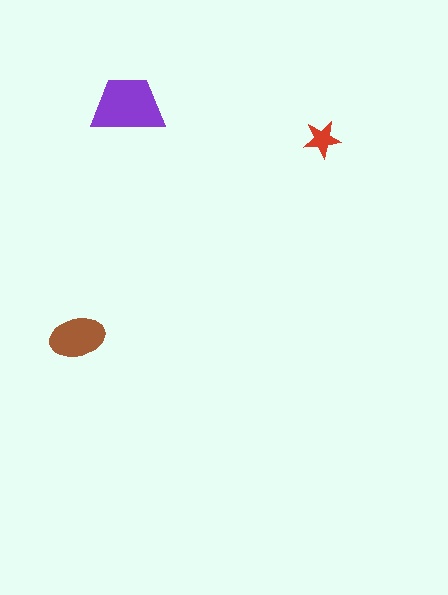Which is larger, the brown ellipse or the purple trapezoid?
The purple trapezoid.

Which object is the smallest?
The red star.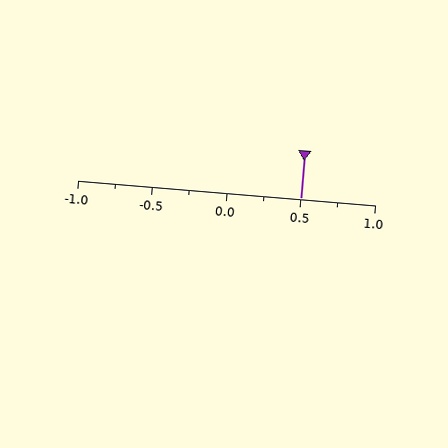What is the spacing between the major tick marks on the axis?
The major ticks are spaced 0.5 apart.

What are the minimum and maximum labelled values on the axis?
The axis runs from -1.0 to 1.0.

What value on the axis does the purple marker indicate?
The marker indicates approximately 0.5.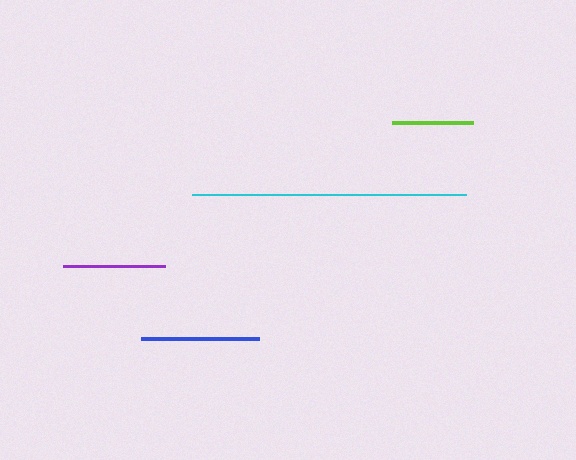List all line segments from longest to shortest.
From longest to shortest: cyan, blue, purple, lime.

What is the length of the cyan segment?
The cyan segment is approximately 274 pixels long.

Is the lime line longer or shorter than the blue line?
The blue line is longer than the lime line.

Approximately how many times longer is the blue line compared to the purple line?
The blue line is approximately 1.2 times the length of the purple line.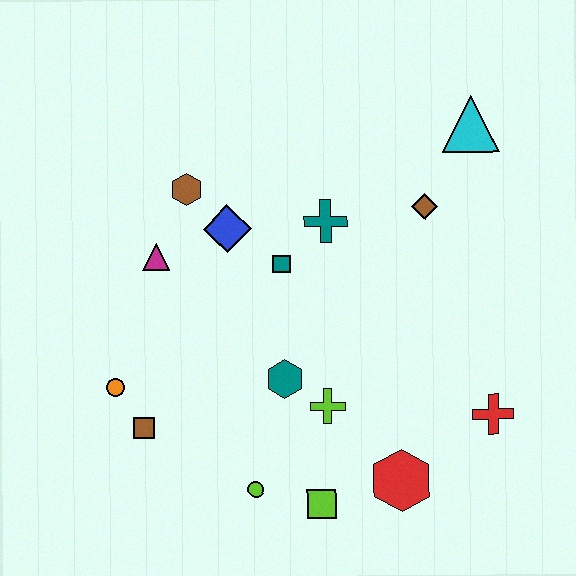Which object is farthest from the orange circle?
The cyan triangle is farthest from the orange circle.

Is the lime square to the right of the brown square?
Yes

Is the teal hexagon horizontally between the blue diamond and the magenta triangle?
No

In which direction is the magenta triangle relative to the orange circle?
The magenta triangle is above the orange circle.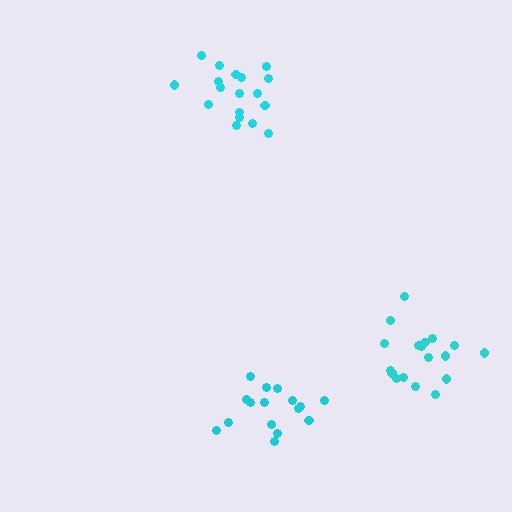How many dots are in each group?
Group 1: 18 dots, Group 2: 18 dots, Group 3: 16 dots (52 total).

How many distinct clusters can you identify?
There are 3 distinct clusters.